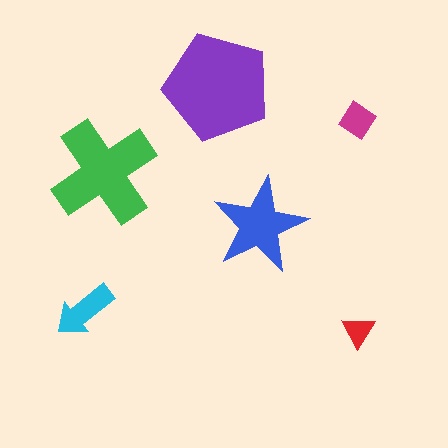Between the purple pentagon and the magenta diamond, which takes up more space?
The purple pentagon.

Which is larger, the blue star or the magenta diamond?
The blue star.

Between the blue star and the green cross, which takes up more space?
The green cross.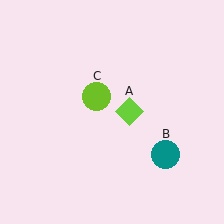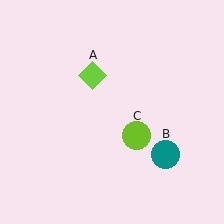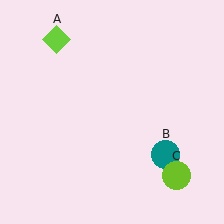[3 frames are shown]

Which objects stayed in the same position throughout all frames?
Teal circle (object B) remained stationary.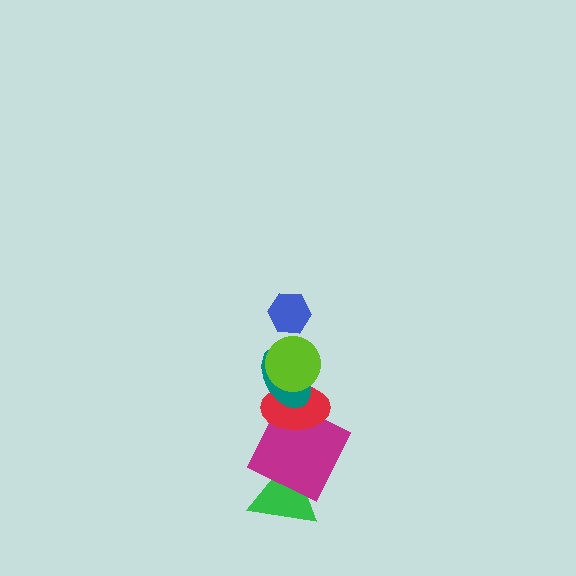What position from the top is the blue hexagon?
The blue hexagon is 1st from the top.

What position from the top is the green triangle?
The green triangle is 6th from the top.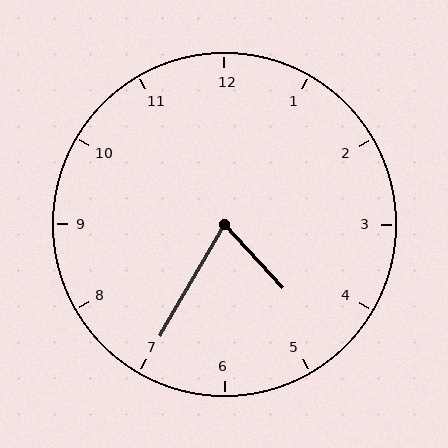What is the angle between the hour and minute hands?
Approximately 72 degrees.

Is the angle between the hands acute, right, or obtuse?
It is acute.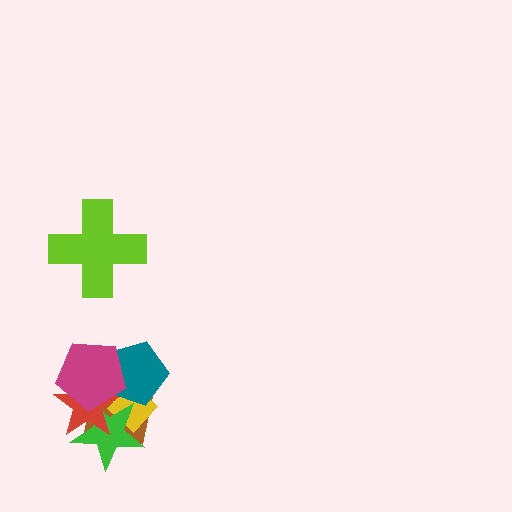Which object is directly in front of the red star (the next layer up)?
The teal pentagon is directly in front of the red star.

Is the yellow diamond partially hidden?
Yes, it is partially covered by another shape.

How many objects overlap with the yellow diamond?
5 objects overlap with the yellow diamond.